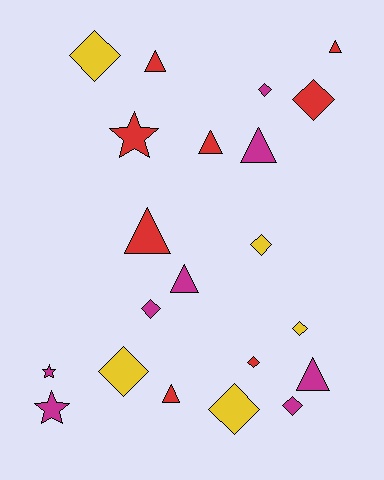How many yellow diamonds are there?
There are 5 yellow diamonds.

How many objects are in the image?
There are 21 objects.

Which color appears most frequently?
Magenta, with 8 objects.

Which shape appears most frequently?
Diamond, with 10 objects.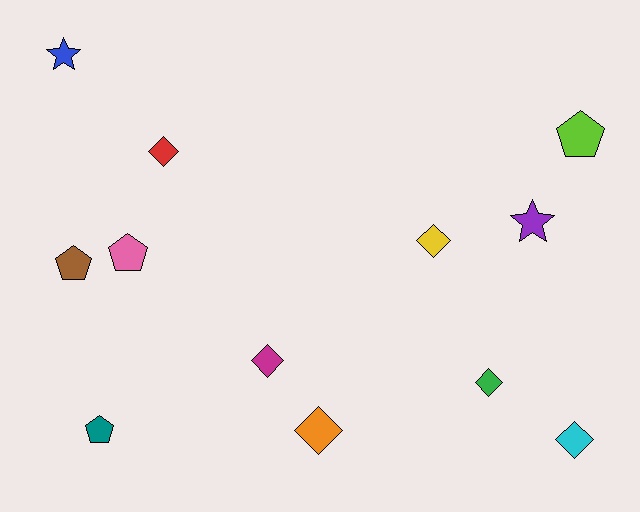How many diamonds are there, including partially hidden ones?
There are 6 diamonds.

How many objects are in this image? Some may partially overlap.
There are 12 objects.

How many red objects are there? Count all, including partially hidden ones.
There is 1 red object.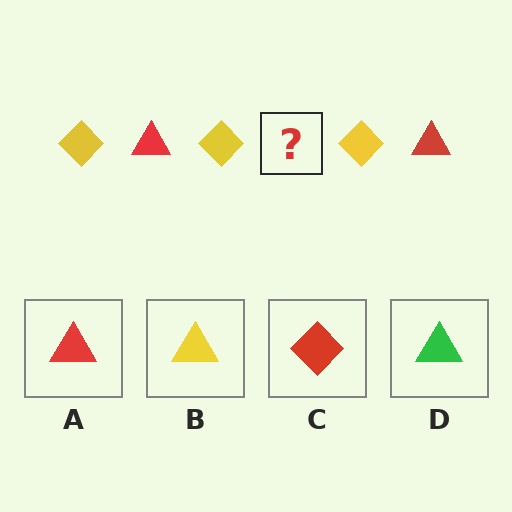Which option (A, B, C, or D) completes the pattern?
A.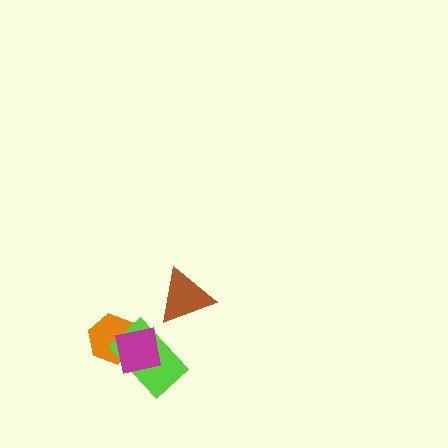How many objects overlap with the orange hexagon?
2 objects overlap with the orange hexagon.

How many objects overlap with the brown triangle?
0 objects overlap with the brown triangle.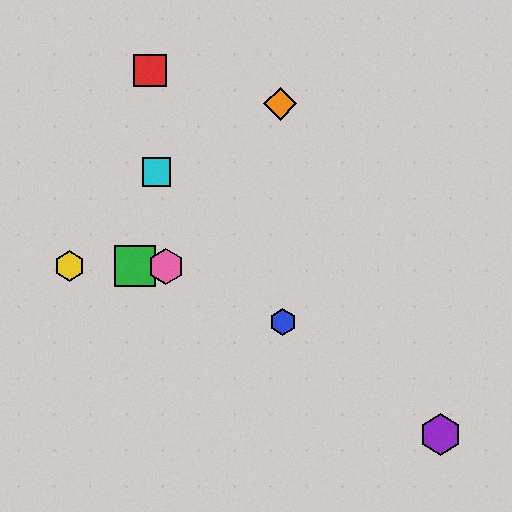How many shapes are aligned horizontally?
3 shapes (the green square, the yellow hexagon, the pink hexagon) are aligned horizontally.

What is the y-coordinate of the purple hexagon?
The purple hexagon is at y≈434.